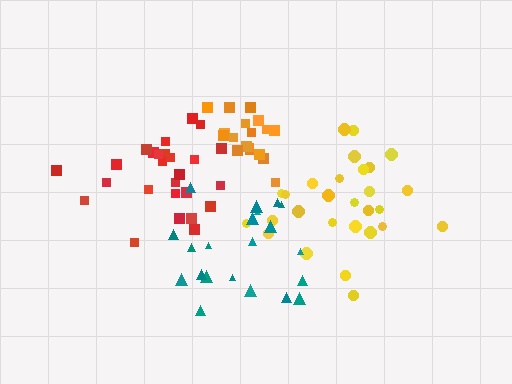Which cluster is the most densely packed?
Orange.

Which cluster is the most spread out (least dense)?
Yellow.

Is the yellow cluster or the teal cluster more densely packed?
Teal.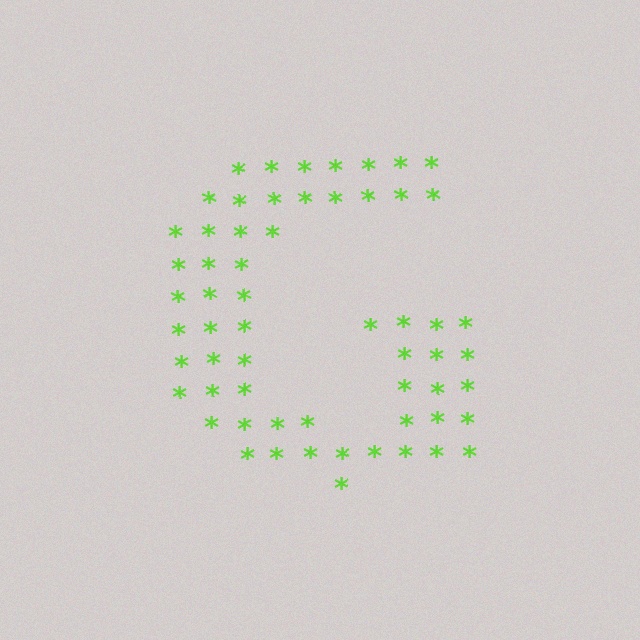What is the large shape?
The large shape is the letter G.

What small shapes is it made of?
It is made of small asterisks.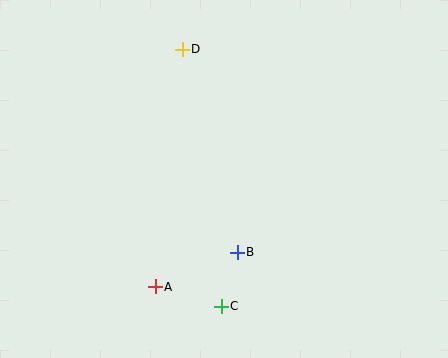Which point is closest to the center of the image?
Point B at (237, 252) is closest to the center.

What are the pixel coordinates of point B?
Point B is at (237, 252).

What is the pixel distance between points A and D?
The distance between A and D is 239 pixels.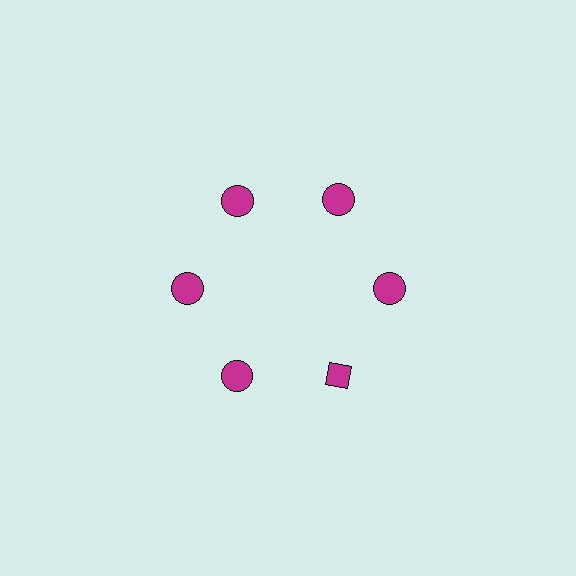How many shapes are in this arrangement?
There are 6 shapes arranged in a ring pattern.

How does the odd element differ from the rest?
It has a different shape: diamond instead of circle.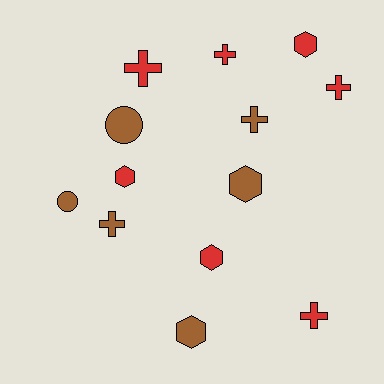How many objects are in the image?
There are 13 objects.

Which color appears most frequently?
Red, with 7 objects.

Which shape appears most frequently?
Cross, with 6 objects.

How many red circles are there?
There are no red circles.